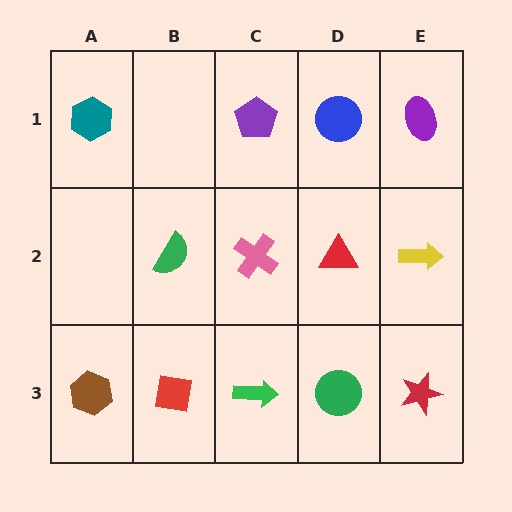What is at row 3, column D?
A green circle.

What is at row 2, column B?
A green semicircle.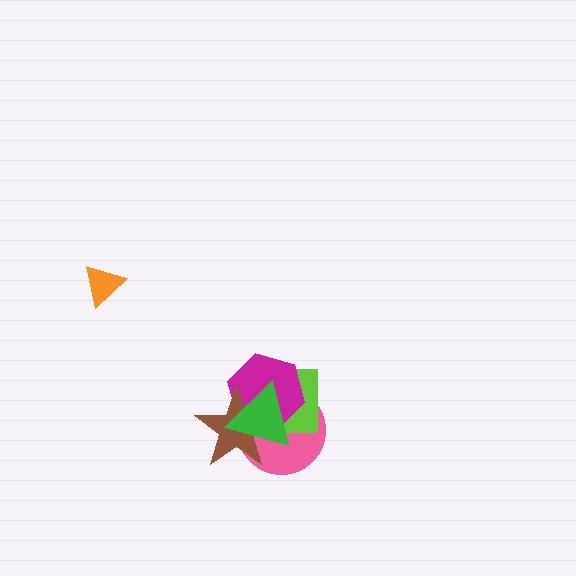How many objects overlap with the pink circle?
4 objects overlap with the pink circle.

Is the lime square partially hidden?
Yes, it is partially covered by another shape.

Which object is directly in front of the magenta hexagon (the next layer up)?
The brown star is directly in front of the magenta hexagon.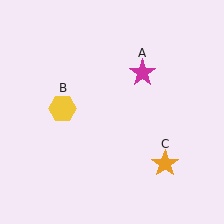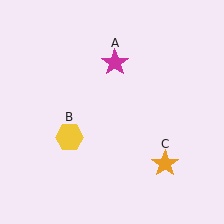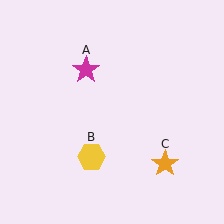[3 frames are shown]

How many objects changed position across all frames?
2 objects changed position: magenta star (object A), yellow hexagon (object B).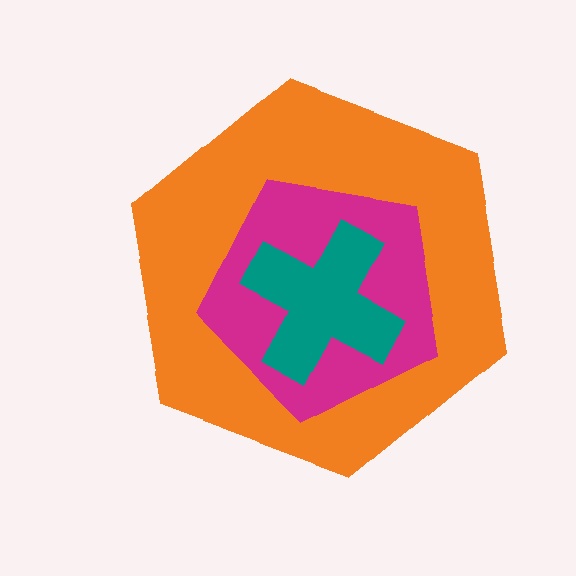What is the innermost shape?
The teal cross.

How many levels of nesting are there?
3.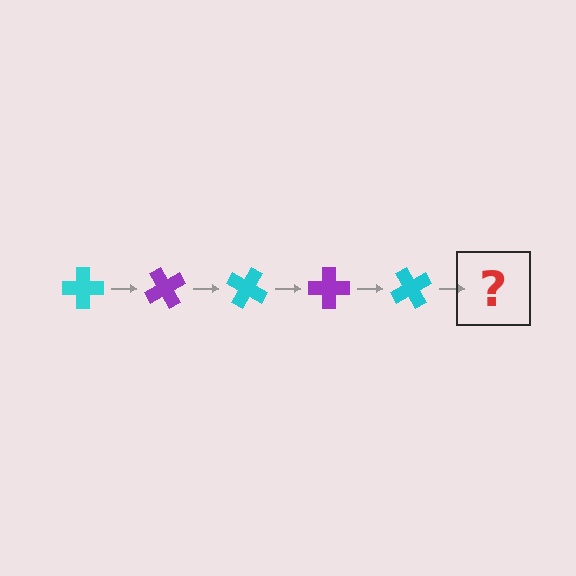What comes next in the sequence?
The next element should be a purple cross, rotated 300 degrees from the start.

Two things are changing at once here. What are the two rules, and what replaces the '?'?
The two rules are that it rotates 60 degrees each step and the color cycles through cyan and purple. The '?' should be a purple cross, rotated 300 degrees from the start.